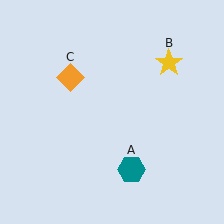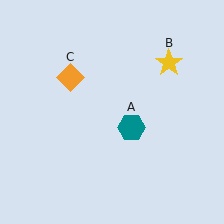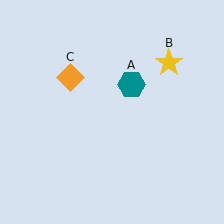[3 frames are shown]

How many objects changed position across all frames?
1 object changed position: teal hexagon (object A).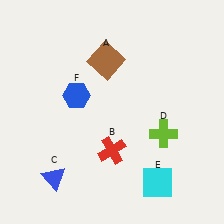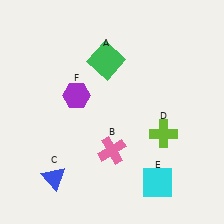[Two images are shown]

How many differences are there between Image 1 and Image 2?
There are 3 differences between the two images.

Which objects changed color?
A changed from brown to green. B changed from red to pink. F changed from blue to purple.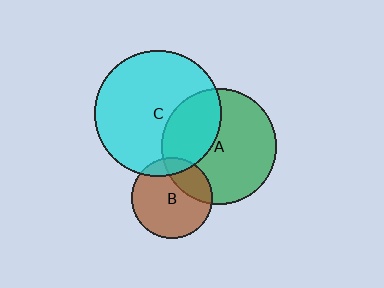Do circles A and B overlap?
Yes.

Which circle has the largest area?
Circle C (cyan).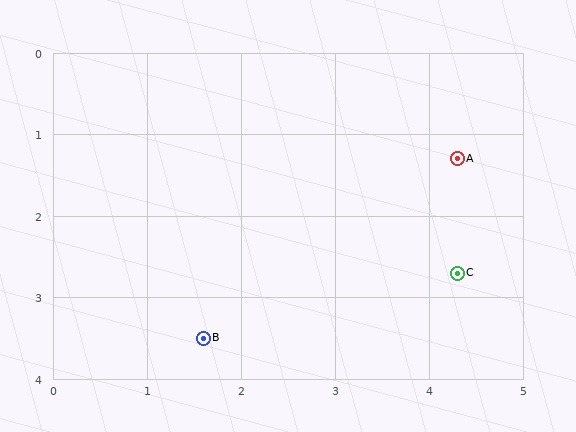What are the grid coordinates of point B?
Point B is at approximately (1.6, 3.5).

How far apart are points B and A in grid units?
Points B and A are about 3.5 grid units apart.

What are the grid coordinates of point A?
Point A is at approximately (4.3, 1.3).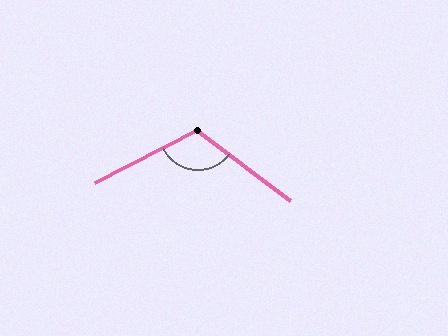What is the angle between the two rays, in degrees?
Approximately 116 degrees.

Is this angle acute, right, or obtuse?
It is obtuse.